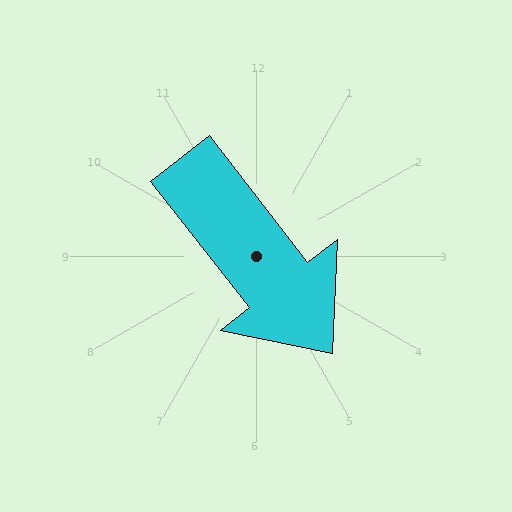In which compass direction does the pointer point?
Southeast.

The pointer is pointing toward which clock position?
Roughly 5 o'clock.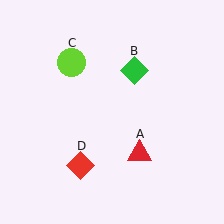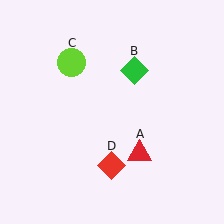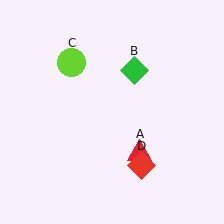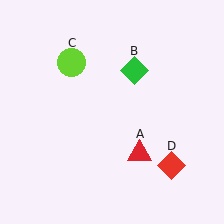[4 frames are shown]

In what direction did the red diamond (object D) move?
The red diamond (object D) moved right.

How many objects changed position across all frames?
1 object changed position: red diamond (object D).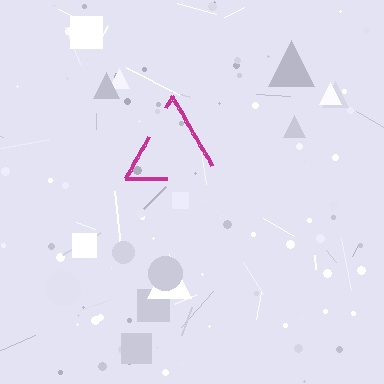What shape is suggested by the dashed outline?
The dashed outline suggests a triangle.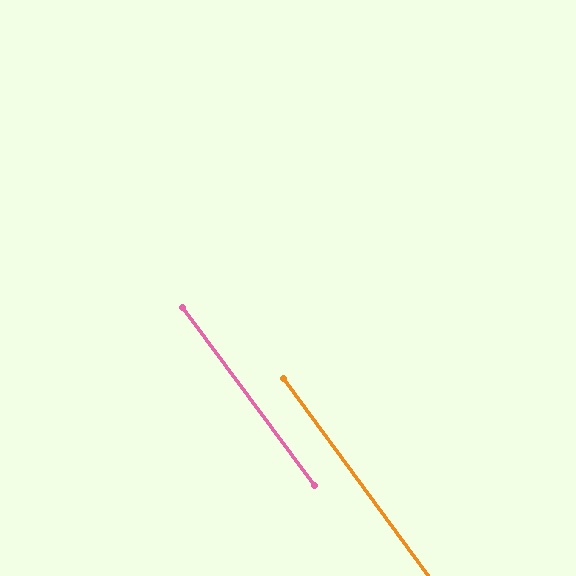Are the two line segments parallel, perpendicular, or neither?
Parallel — their directions differ by only 0.4°.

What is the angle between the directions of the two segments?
Approximately 0 degrees.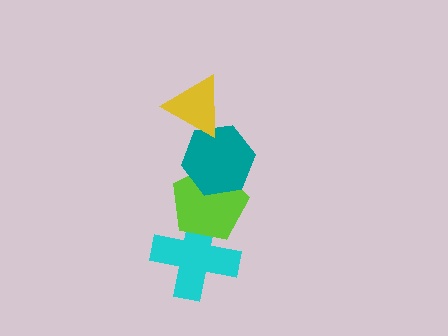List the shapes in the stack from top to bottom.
From top to bottom: the yellow triangle, the teal hexagon, the lime pentagon, the cyan cross.